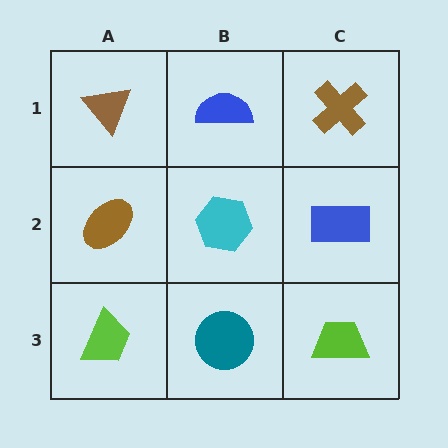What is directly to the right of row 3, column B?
A lime trapezoid.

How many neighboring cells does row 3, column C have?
2.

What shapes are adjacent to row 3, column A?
A brown ellipse (row 2, column A), a teal circle (row 3, column B).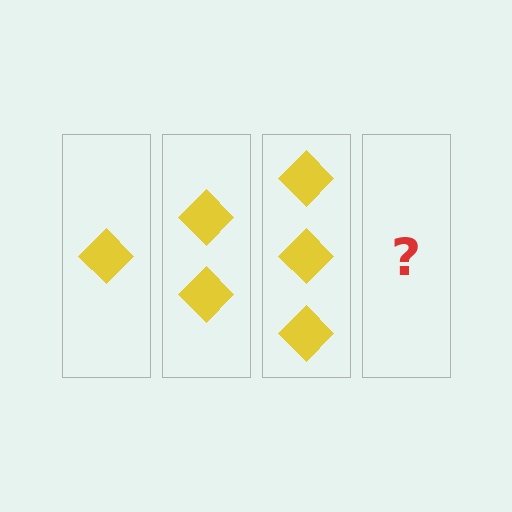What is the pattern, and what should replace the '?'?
The pattern is that each step adds one more diamond. The '?' should be 4 diamonds.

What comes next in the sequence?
The next element should be 4 diamonds.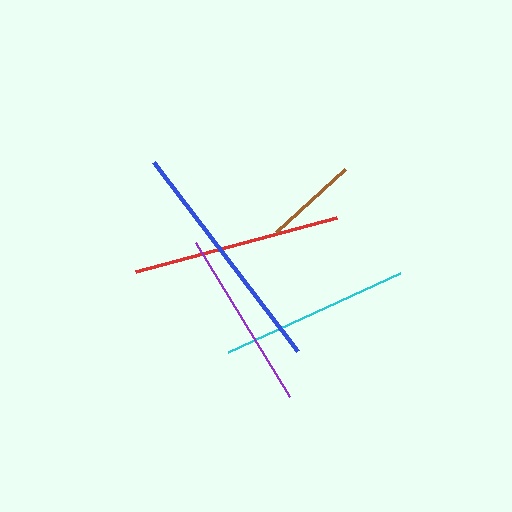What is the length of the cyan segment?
The cyan segment is approximately 189 pixels long.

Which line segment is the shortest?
The brown line is the shortest at approximately 93 pixels.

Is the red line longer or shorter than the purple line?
The red line is longer than the purple line.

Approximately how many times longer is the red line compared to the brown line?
The red line is approximately 2.2 times the length of the brown line.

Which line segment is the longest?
The blue line is the longest at approximately 238 pixels.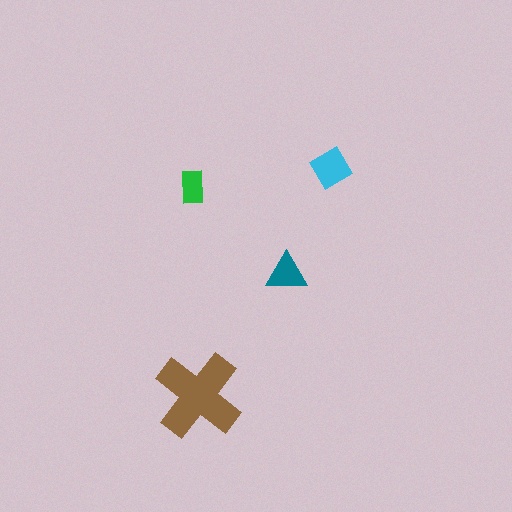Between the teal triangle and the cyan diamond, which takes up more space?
The cyan diamond.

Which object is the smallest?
The green rectangle.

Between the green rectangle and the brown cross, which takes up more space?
The brown cross.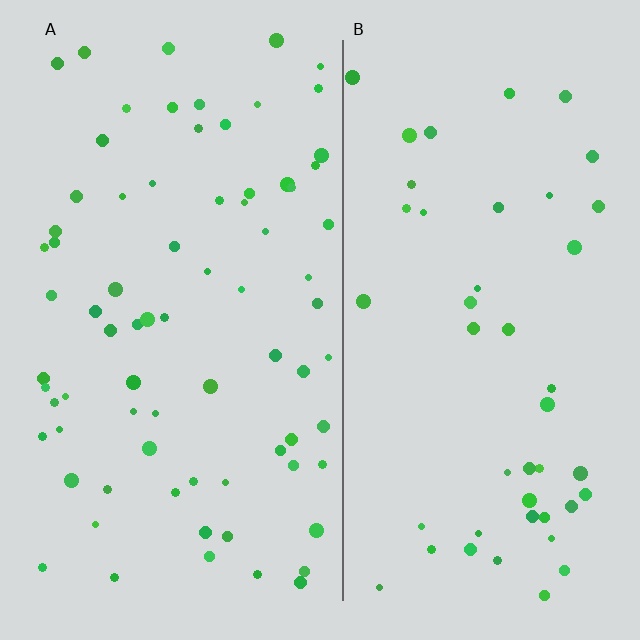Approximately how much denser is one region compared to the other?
Approximately 1.7× — region A over region B.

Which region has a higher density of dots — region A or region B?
A (the left).